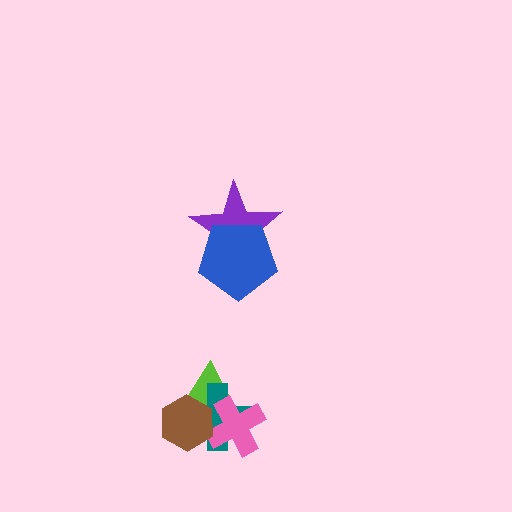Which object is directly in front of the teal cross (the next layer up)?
The pink cross is directly in front of the teal cross.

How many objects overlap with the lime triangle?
3 objects overlap with the lime triangle.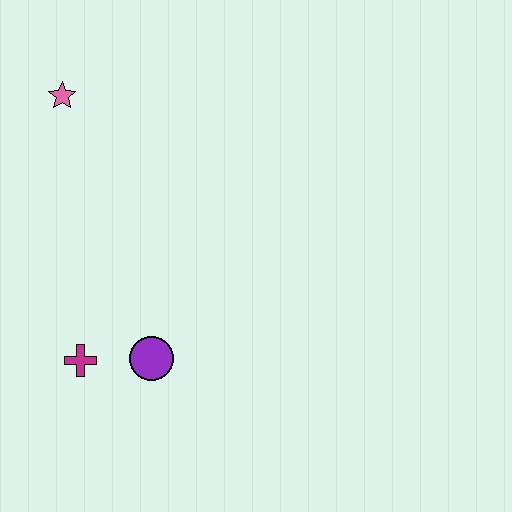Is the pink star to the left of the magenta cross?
Yes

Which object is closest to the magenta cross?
The purple circle is closest to the magenta cross.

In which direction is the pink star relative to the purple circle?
The pink star is above the purple circle.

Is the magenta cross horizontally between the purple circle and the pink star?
Yes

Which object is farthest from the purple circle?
The pink star is farthest from the purple circle.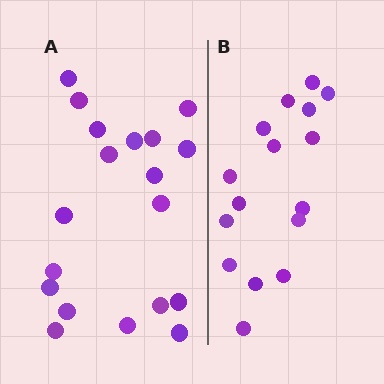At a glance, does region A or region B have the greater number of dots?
Region A (the left region) has more dots.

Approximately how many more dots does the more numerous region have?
Region A has just a few more — roughly 2 or 3 more dots than region B.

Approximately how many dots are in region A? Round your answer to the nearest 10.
About 20 dots. (The exact count is 19, which rounds to 20.)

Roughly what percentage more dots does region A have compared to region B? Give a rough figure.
About 20% more.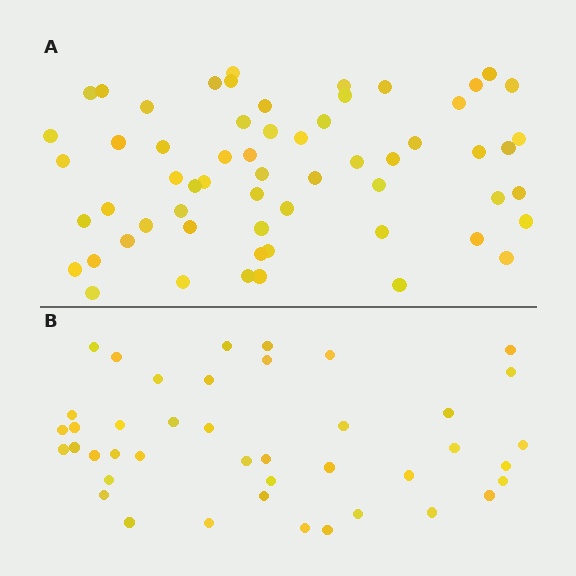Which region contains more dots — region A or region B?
Region A (the top region) has more dots.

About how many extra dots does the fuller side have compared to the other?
Region A has approximately 20 more dots than region B.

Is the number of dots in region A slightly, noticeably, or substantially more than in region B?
Region A has noticeably more, but not dramatically so. The ratio is roughly 1.4 to 1.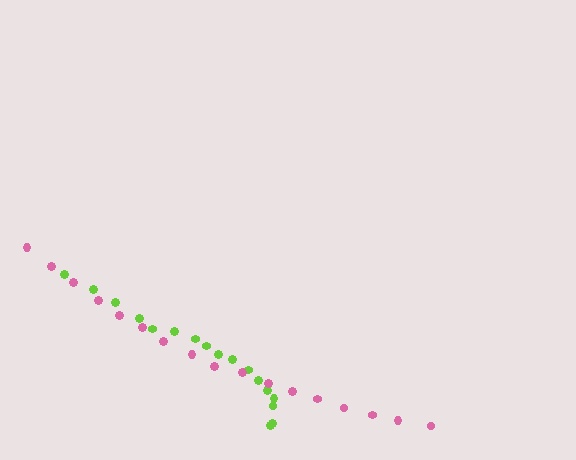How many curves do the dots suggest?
There are 2 distinct paths.